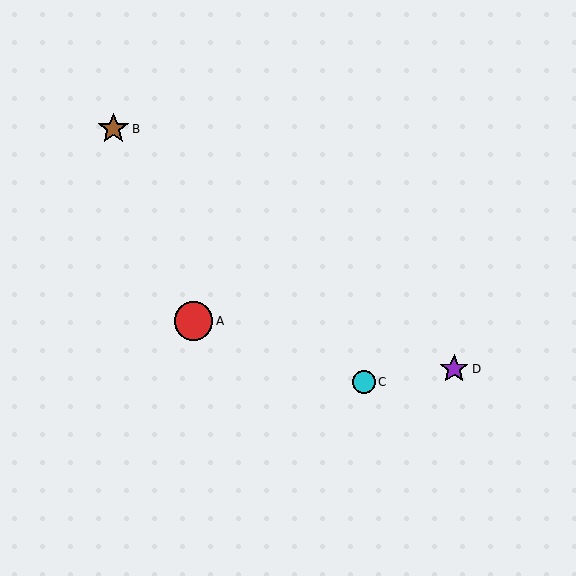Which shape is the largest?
The red circle (labeled A) is the largest.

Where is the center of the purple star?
The center of the purple star is at (454, 369).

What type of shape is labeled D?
Shape D is a purple star.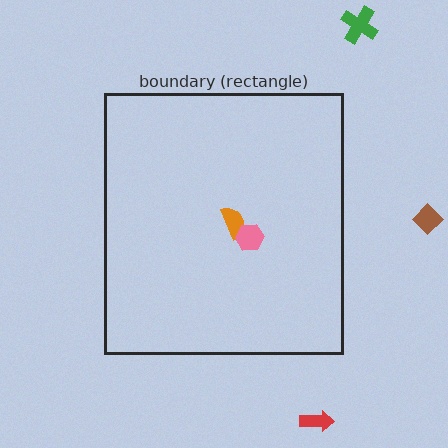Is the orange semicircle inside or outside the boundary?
Inside.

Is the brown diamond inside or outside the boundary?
Outside.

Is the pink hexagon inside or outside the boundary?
Inside.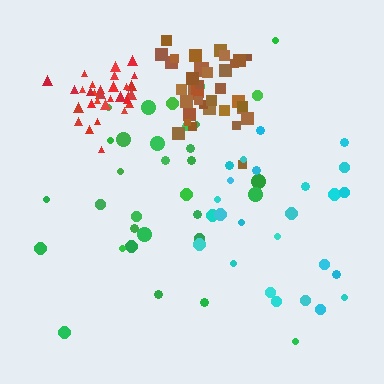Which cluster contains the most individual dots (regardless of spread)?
Brown (35).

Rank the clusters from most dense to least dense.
red, brown, green, cyan.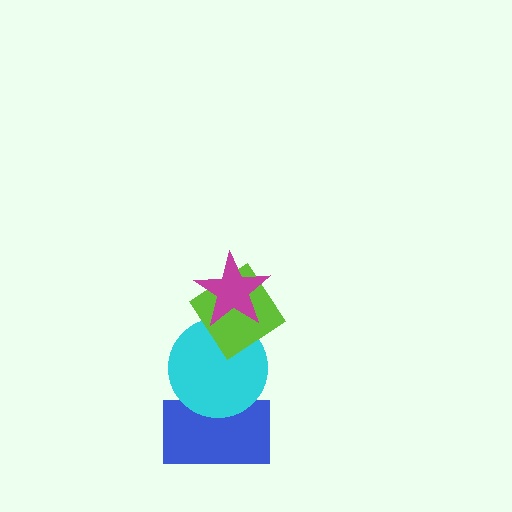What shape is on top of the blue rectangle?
The cyan circle is on top of the blue rectangle.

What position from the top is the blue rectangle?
The blue rectangle is 4th from the top.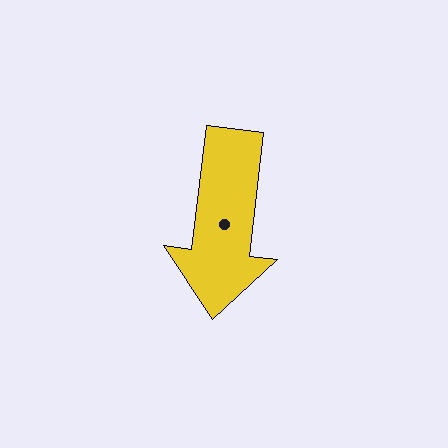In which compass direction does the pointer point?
South.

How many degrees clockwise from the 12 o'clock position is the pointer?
Approximately 187 degrees.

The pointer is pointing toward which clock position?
Roughly 6 o'clock.